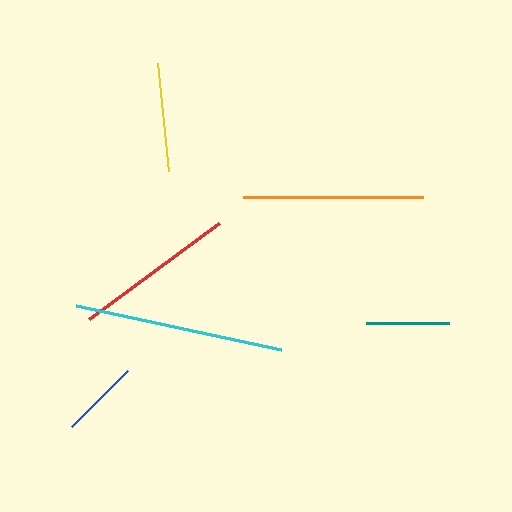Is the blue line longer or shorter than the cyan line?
The cyan line is longer than the blue line.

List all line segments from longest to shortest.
From longest to shortest: cyan, orange, red, yellow, teal, blue.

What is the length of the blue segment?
The blue segment is approximately 79 pixels long.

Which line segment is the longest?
The cyan line is the longest at approximately 210 pixels.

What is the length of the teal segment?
The teal segment is approximately 83 pixels long.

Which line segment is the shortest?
The blue line is the shortest at approximately 79 pixels.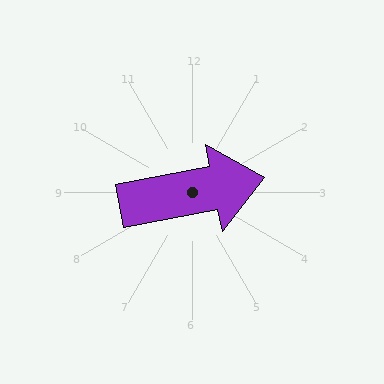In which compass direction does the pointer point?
East.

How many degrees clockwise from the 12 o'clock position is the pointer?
Approximately 79 degrees.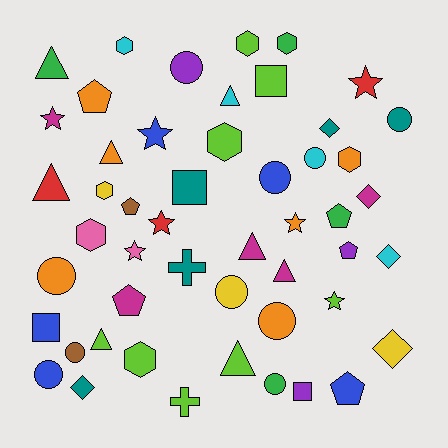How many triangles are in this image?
There are 8 triangles.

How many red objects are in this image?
There are 3 red objects.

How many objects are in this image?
There are 50 objects.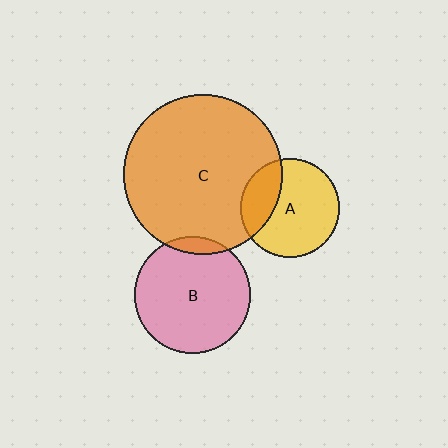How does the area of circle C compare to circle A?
Approximately 2.6 times.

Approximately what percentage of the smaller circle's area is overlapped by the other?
Approximately 25%.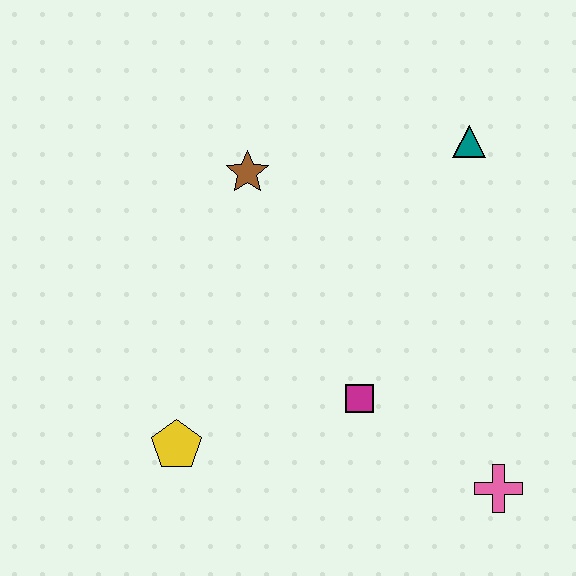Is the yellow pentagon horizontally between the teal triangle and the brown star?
No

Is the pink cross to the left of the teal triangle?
No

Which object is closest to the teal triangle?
The brown star is closest to the teal triangle.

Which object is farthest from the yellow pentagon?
The teal triangle is farthest from the yellow pentagon.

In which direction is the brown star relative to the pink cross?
The brown star is above the pink cross.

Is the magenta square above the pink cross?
Yes